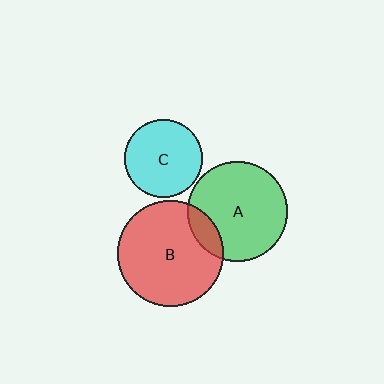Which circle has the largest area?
Circle B (red).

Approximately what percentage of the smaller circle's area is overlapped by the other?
Approximately 15%.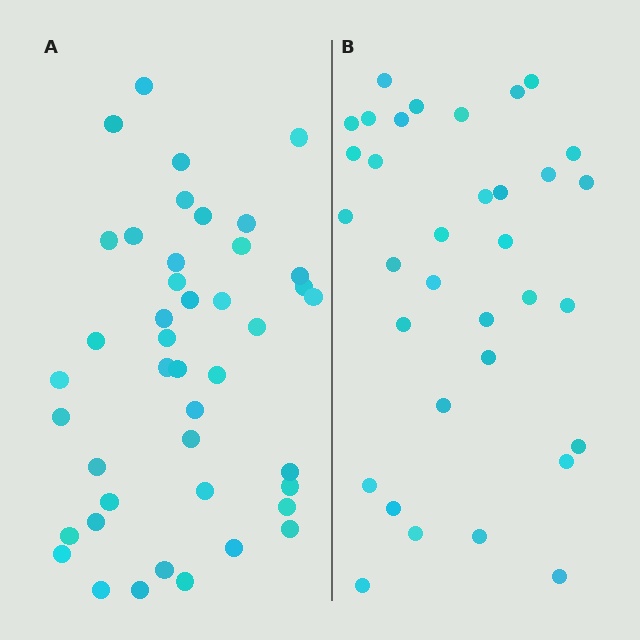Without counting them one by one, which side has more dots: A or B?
Region A (the left region) has more dots.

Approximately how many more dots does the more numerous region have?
Region A has roughly 8 or so more dots than region B.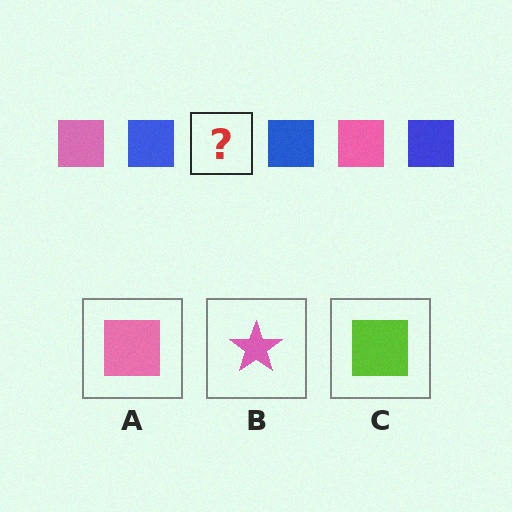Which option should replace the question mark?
Option A.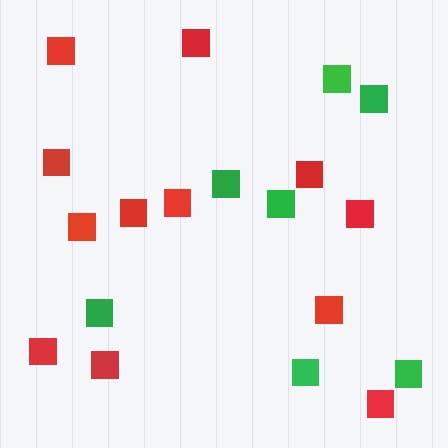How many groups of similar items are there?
There are 2 groups: one group of green squares (7) and one group of red squares (12).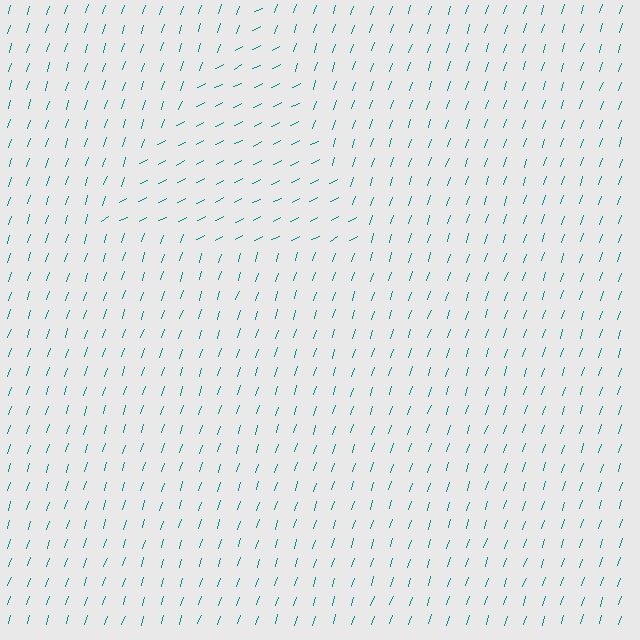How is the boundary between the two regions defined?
The boundary is defined purely by a change in line orientation (approximately 45 degrees difference). All lines are the same color and thickness.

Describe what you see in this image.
The image is filled with small teal line segments. A triangle region in the image has lines oriented differently from the surrounding lines, creating a visible texture boundary.